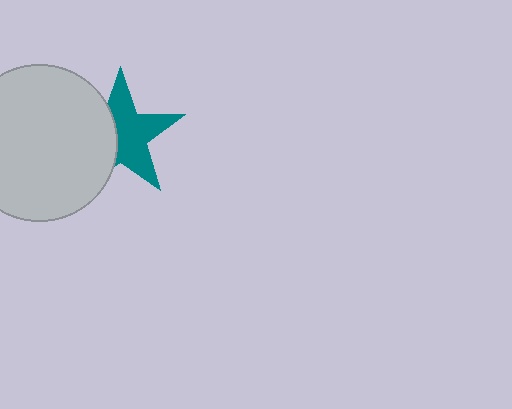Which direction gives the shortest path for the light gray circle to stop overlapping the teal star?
Moving left gives the shortest separation.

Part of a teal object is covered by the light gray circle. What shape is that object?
It is a star.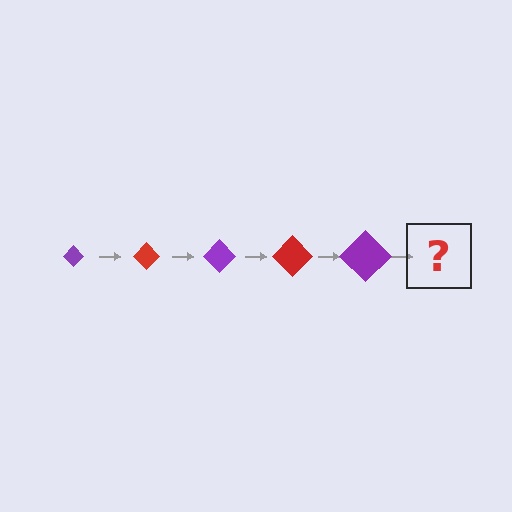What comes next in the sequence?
The next element should be a red diamond, larger than the previous one.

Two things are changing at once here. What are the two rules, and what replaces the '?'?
The two rules are that the diamond grows larger each step and the color cycles through purple and red. The '?' should be a red diamond, larger than the previous one.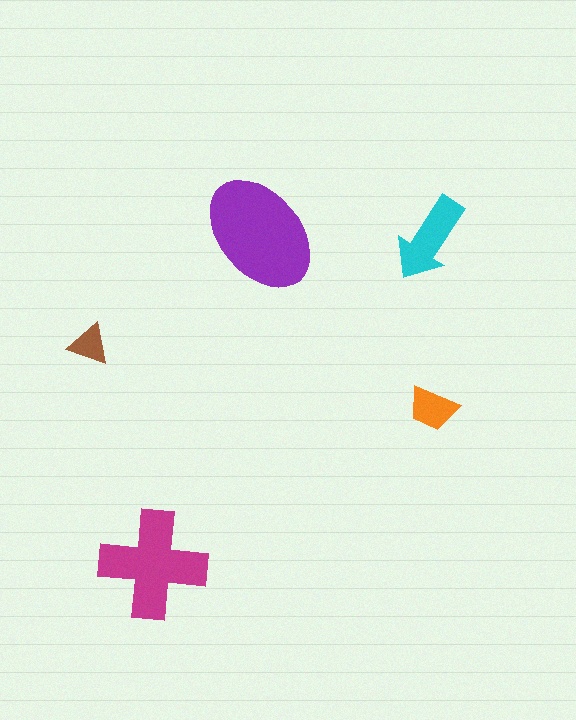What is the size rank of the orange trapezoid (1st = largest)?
4th.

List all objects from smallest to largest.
The brown triangle, the orange trapezoid, the cyan arrow, the magenta cross, the purple ellipse.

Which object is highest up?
The purple ellipse is topmost.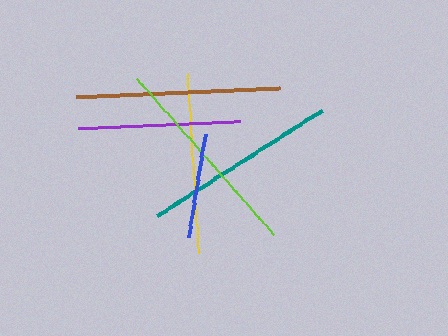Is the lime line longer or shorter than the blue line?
The lime line is longer than the blue line.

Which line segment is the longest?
The lime line is the longest at approximately 207 pixels.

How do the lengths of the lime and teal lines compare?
The lime and teal lines are approximately the same length.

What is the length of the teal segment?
The teal segment is approximately 195 pixels long.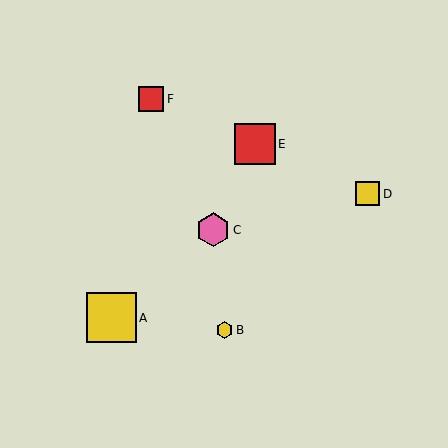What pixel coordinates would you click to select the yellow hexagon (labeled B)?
Click at (225, 330) to select the yellow hexagon B.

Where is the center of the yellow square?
The center of the yellow square is at (111, 318).